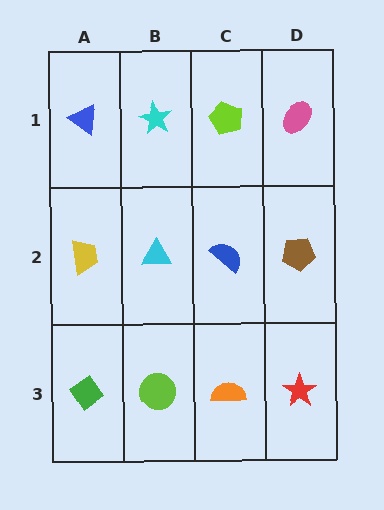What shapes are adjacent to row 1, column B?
A cyan triangle (row 2, column B), a blue triangle (row 1, column A), a lime pentagon (row 1, column C).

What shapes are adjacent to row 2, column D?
A pink ellipse (row 1, column D), a red star (row 3, column D), a blue semicircle (row 2, column C).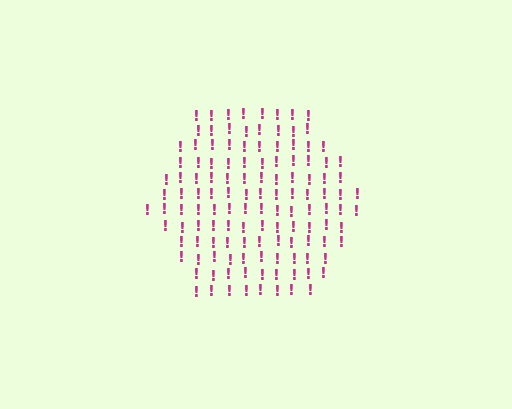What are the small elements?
The small elements are exclamation marks.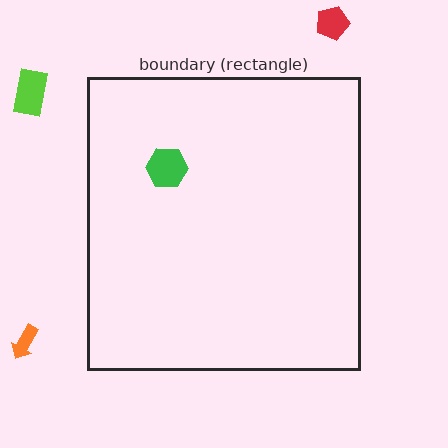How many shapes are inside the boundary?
1 inside, 3 outside.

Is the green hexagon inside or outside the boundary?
Inside.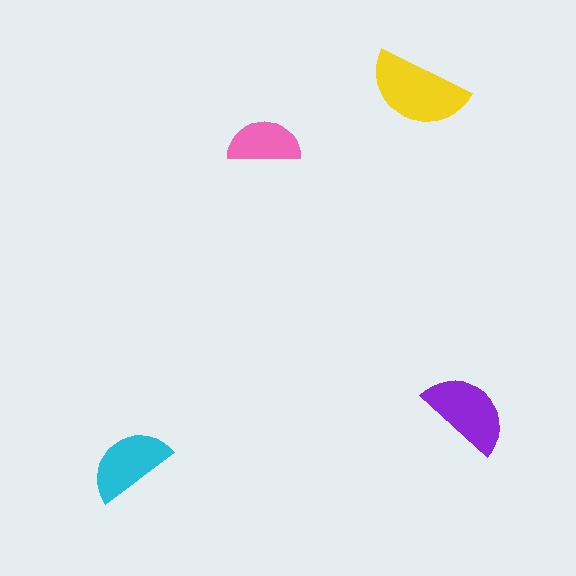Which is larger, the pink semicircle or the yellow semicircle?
The yellow one.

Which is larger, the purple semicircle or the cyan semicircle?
The purple one.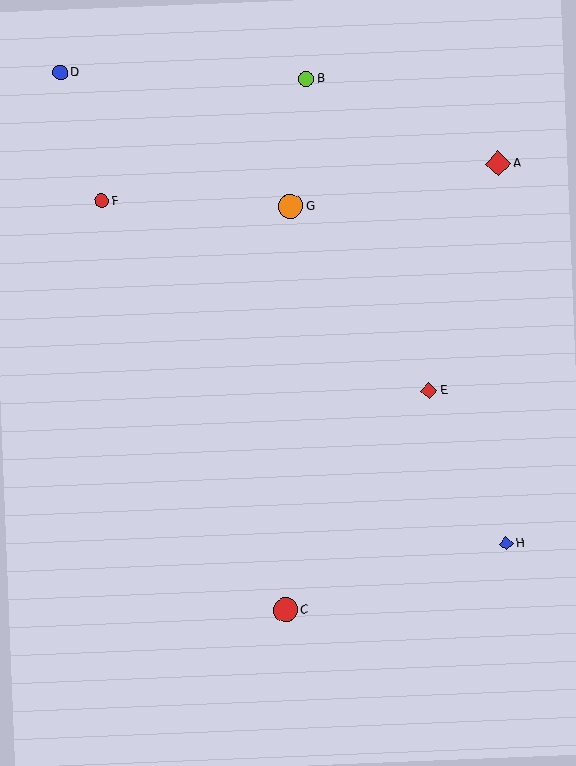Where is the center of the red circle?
The center of the red circle is at (285, 610).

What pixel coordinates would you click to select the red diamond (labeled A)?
Click at (498, 163) to select the red diamond A.